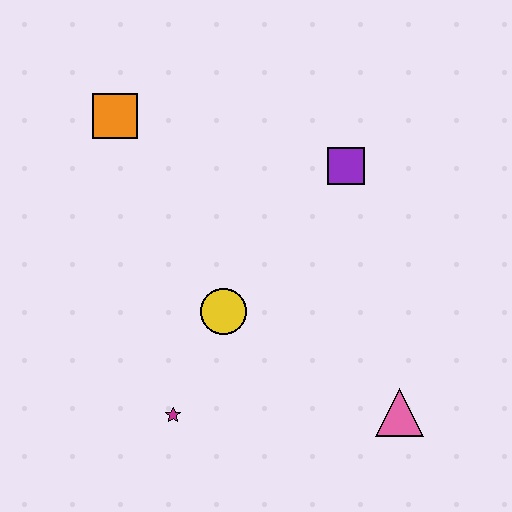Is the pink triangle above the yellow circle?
No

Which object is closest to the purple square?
The yellow circle is closest to the purple square.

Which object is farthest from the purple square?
The magenta star is farthest from the purple square.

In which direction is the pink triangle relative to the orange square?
The pink triangle is below the orange square.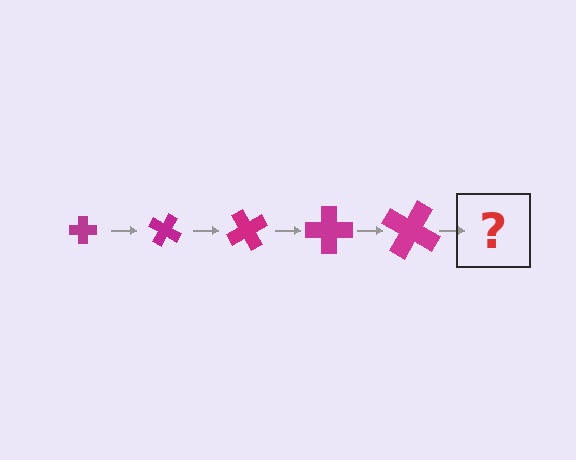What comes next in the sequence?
The next element should be a cross, larger than the previous one and rotated 150 degrees from the start.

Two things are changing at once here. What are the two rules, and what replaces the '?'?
The two rules are that the cross grows larger each step and it rotates 30 degrees each step. The '?' should be a cross, larger than the previous one and rotated 150 degrees from the start.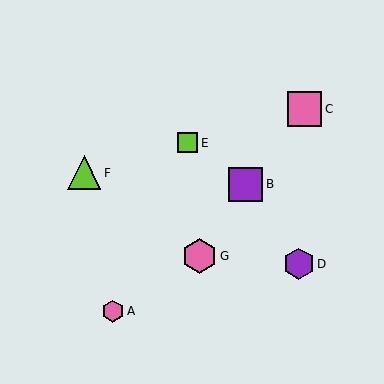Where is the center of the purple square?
The center of the purple square is at (246, 184).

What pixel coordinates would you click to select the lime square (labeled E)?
Click at (188, 143) to select the lime square E.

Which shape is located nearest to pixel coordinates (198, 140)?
The lime square (labeled E) at (188, 143) is nearest to that location.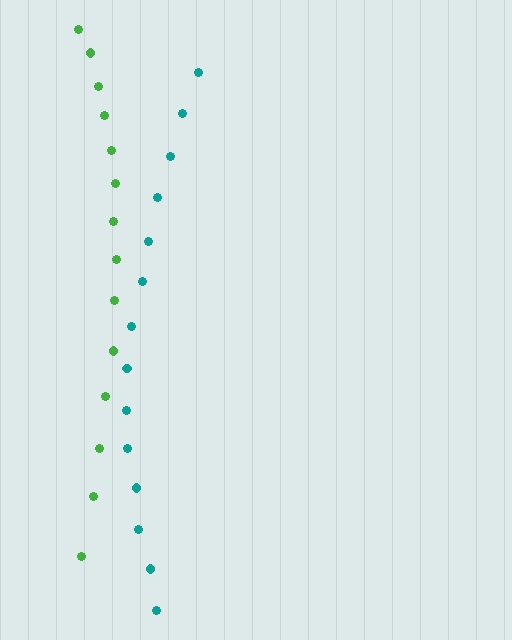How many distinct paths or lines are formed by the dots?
There are 2 distinct paths.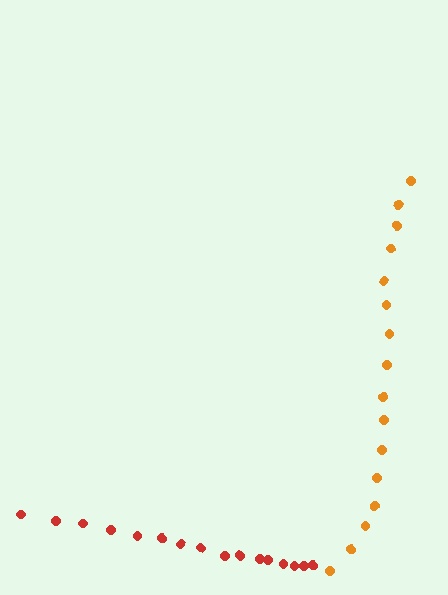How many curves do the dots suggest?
There are 2 distinct paths.